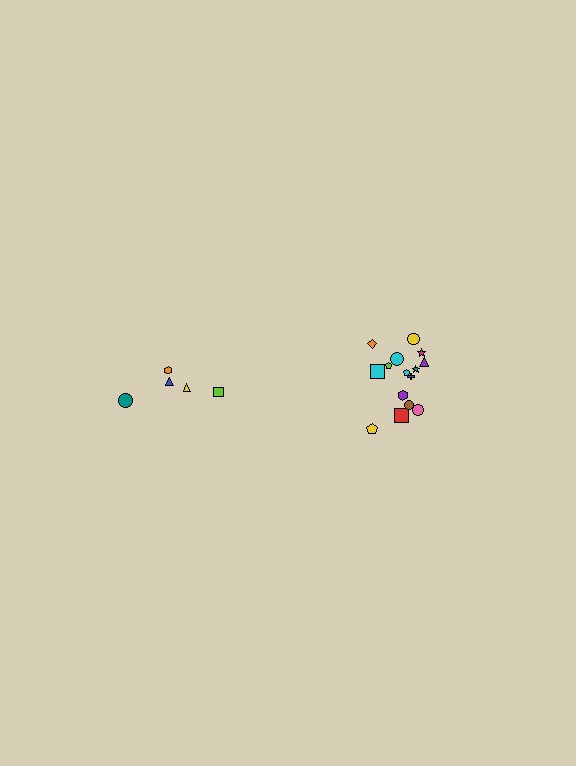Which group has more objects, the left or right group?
The right group.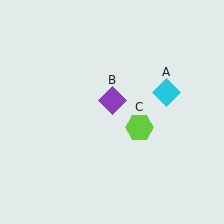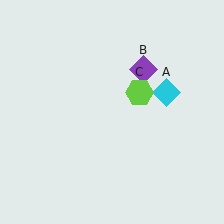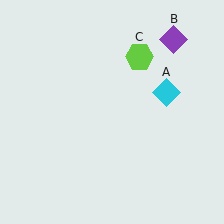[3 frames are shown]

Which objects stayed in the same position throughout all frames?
Cyan diamond (object A) remained stationary.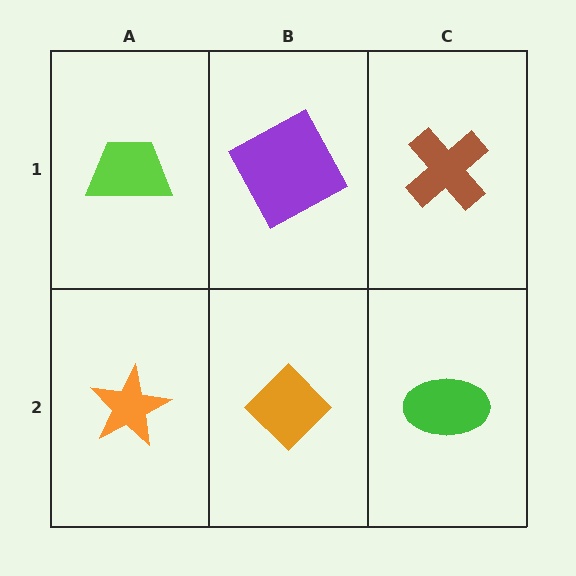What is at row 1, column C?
A brown cross.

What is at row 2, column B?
An orange diamond.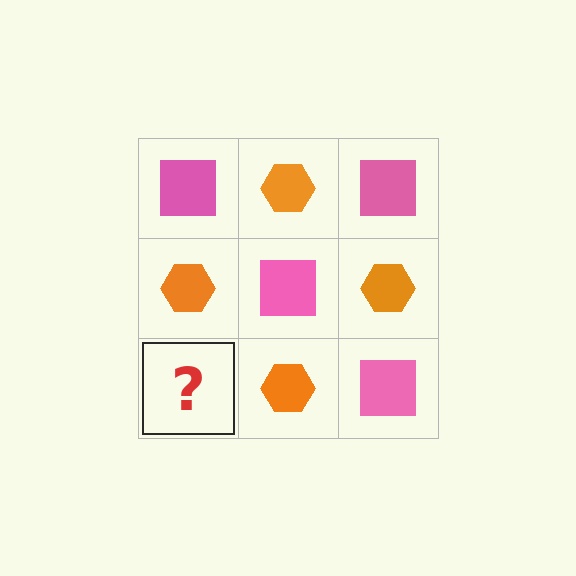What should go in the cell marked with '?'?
The missing cell should contain a pink square.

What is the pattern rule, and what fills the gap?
The rule is that it alternates pink square and orange hexagon in a checkerboard pattern. The gap should be filled with a pink square.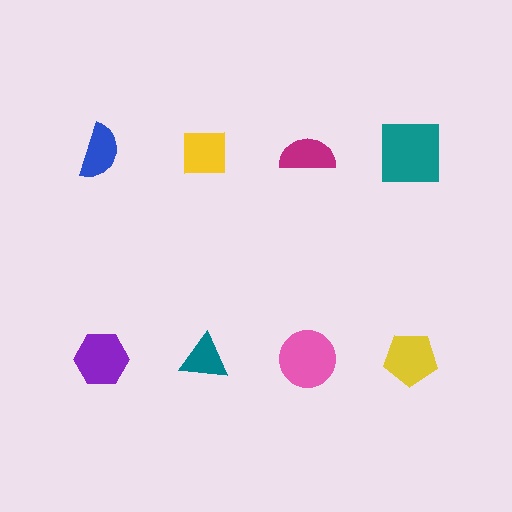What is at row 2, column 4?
A yellow pentagon.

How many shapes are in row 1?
4 shapes.